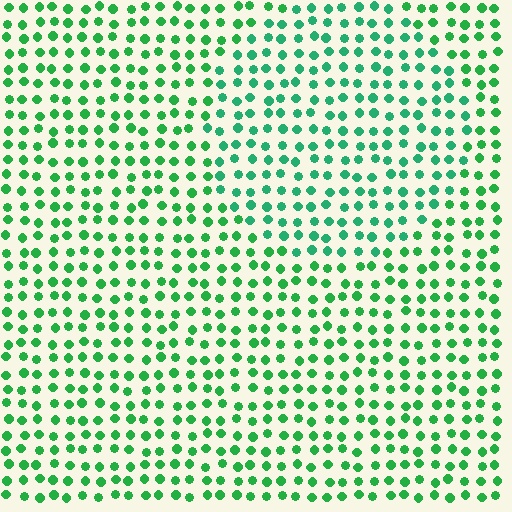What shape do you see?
I see a circle.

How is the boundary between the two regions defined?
The boundary is defined purely by a slight shift in hue (about 20 degrees). Spacing, size, and orientation are identical on both sides.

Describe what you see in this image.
The image is filled with small green elements in a uniform arrangement. A circle-shaped region is visible where the elements are tinted to a slightly different hue, forming a subtle color boundary.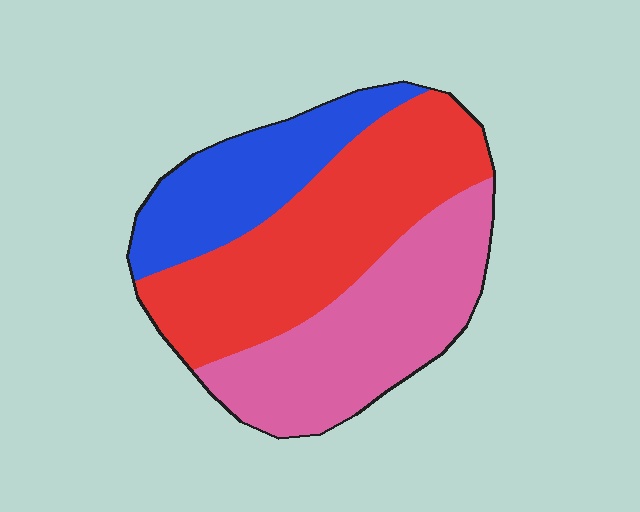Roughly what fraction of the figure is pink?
Pink takes up between a quarter and a half of the figure.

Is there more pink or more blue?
Pink.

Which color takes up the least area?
Blue, at roughly 20%.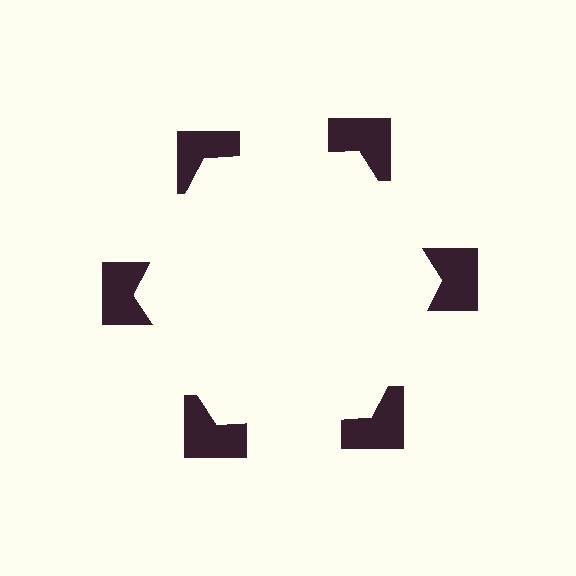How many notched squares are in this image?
There are 6 — one at each vertex of the illusory hexagon.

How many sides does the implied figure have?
6 sides.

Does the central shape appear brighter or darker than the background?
It typically appears slightly brighter than the background, even though no actual brightness change is drawn.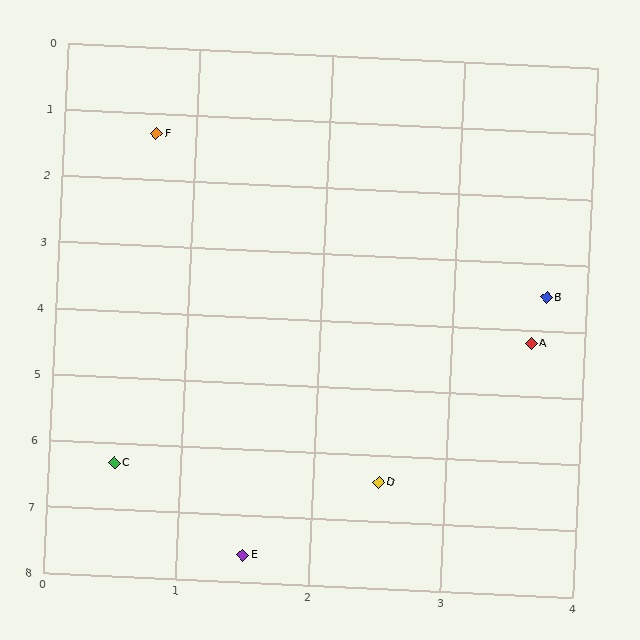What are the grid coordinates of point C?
Point C is at approximately (0.5, 6.3).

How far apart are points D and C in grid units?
Points D and C are about 2.0 grid units apart.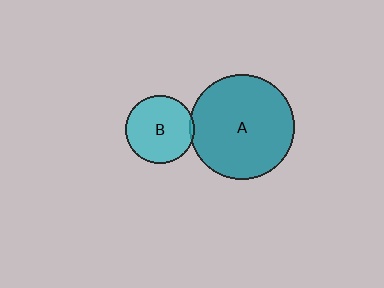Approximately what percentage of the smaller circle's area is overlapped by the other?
Approximately 5%.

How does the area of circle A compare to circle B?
Approximately 2.3 times.